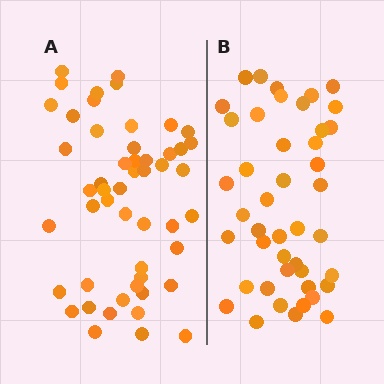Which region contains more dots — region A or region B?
Region A (the left region) has more dots.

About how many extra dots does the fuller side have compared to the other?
Region A has roughly 8 or so more dots than region B.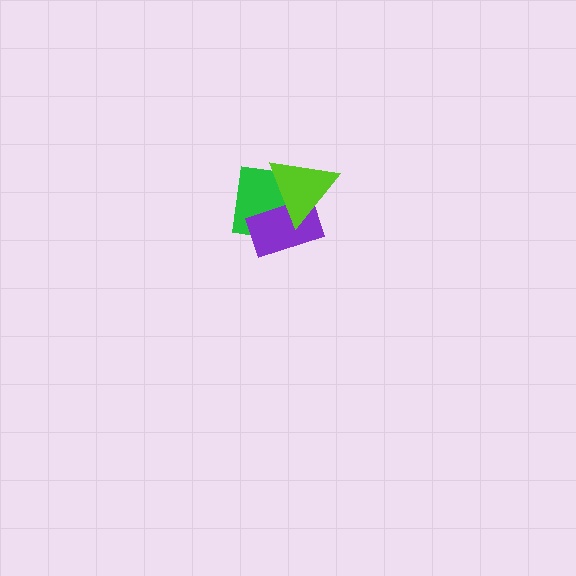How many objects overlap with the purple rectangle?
2 objects overlap with the purple rectangle.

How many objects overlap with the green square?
2 objects overlap with the green square.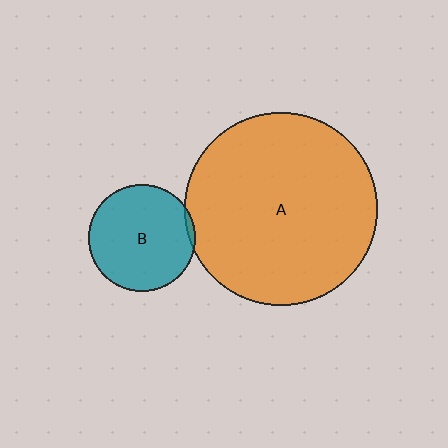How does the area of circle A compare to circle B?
Approximately 3.2 times.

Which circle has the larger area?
Circle A (orange).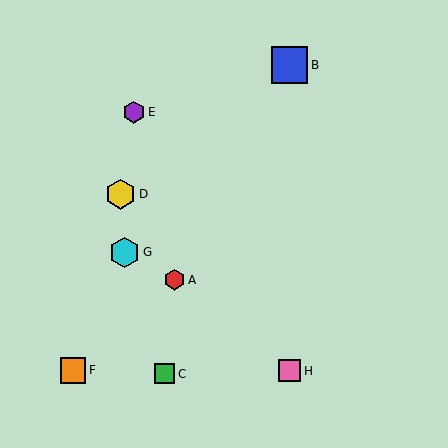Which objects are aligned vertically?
Objects B, H are aligned vertically.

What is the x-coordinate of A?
Object A is at x≈175.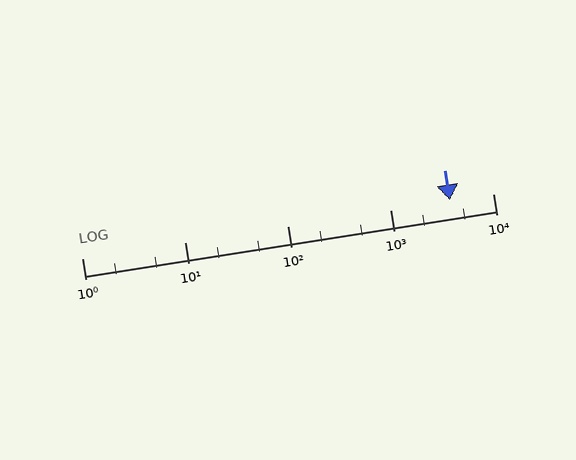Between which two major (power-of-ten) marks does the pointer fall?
The pointer is between 1000 and 10000.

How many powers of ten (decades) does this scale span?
The scale spans 4 decades, from 1 to 10000.